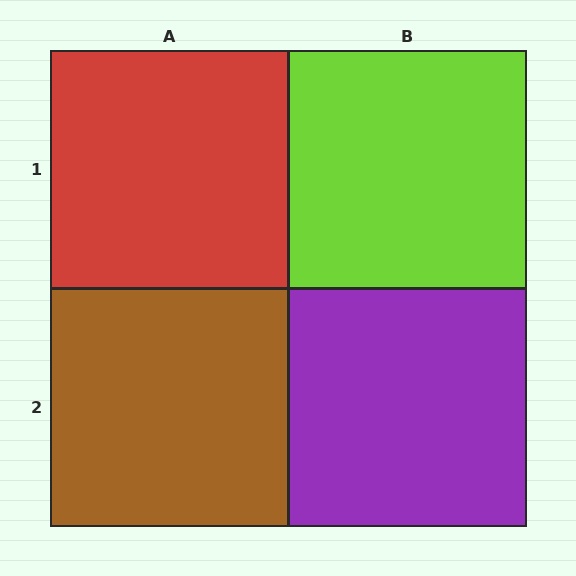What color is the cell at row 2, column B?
Purple.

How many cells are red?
1 cell is red.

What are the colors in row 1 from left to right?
Red, lime.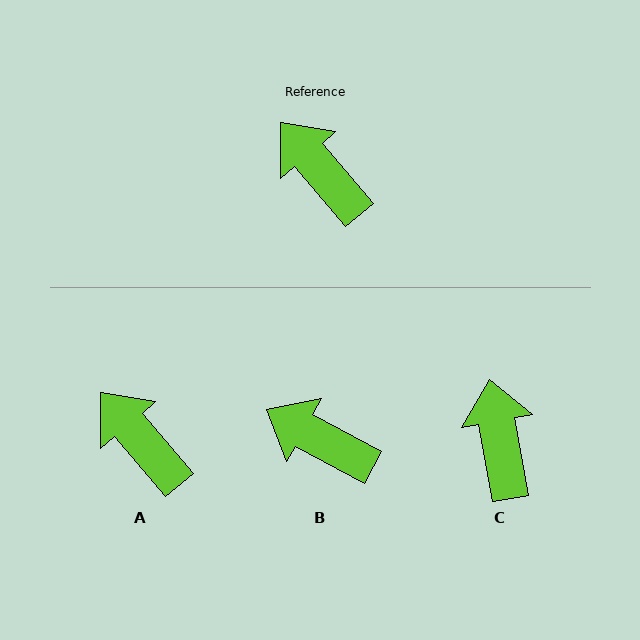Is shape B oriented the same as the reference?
No, it is off by about 21 degrees.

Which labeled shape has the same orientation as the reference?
A.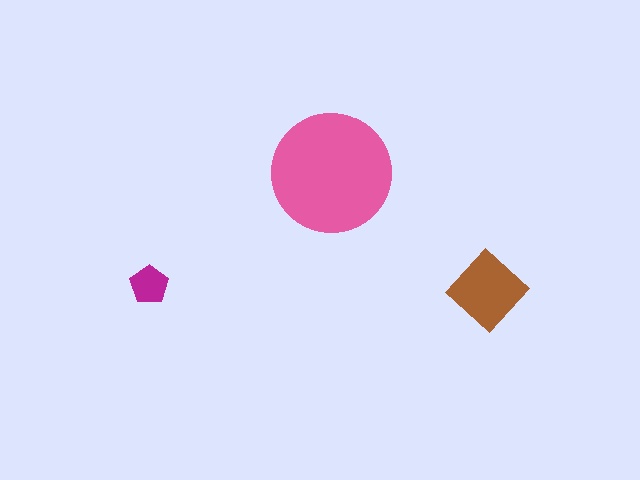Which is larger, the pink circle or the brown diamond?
The pink circle.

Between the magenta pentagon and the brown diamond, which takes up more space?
The brown diamond.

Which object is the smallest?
The magenta pentagon.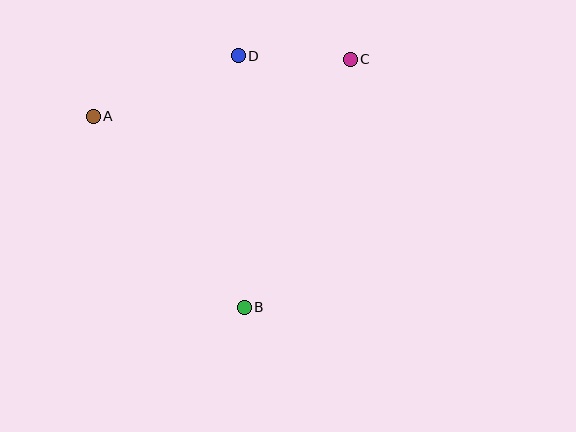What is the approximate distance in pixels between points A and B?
The distance between A and B is approximately 243 pixels.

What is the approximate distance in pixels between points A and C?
The distance between A and C is approximately 264 pixels.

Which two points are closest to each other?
Points C and D are closest to each other.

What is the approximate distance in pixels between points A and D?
The distance between A and D is approximately 157 pixels.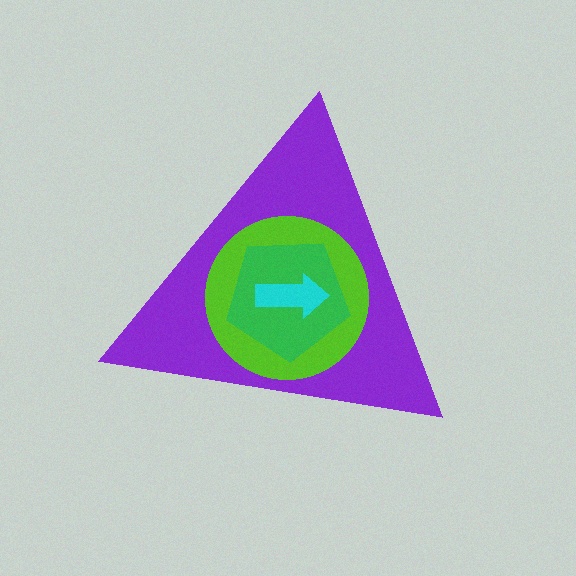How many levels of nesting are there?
4.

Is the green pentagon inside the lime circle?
Yes.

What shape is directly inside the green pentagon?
The cyan arrow.